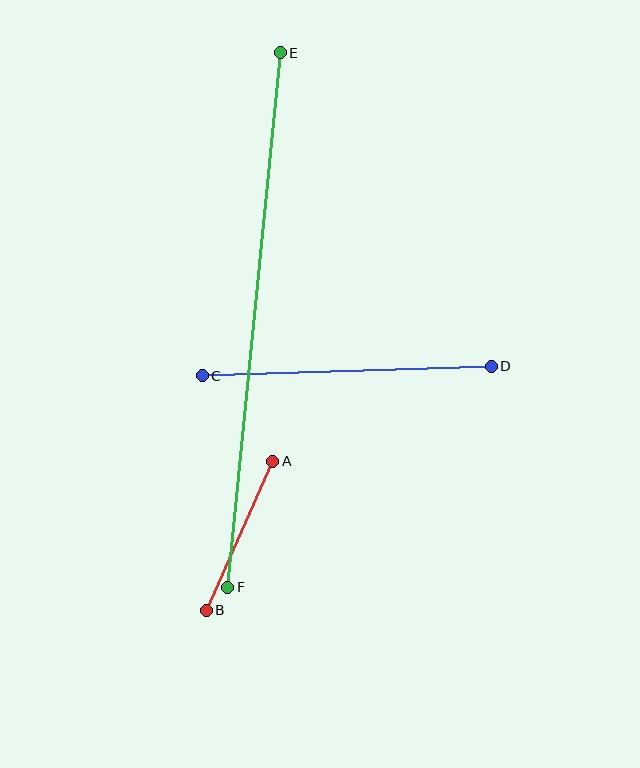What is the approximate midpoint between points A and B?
The midpoint is at approximately (240, 536) pixels.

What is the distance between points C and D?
The distance is approximately 290 pixels.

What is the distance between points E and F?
The distance is approximately 537 pixels.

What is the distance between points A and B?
The distance is approximately 163 pixels.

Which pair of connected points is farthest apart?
Points E and F are farthest apart.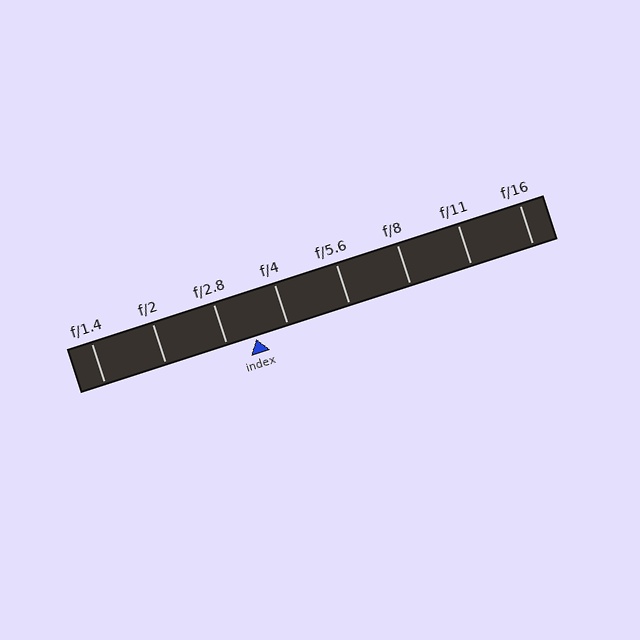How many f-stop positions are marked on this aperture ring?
There are 8 f-stop positions marked.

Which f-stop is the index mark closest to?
The index mark is closest to f/2.8.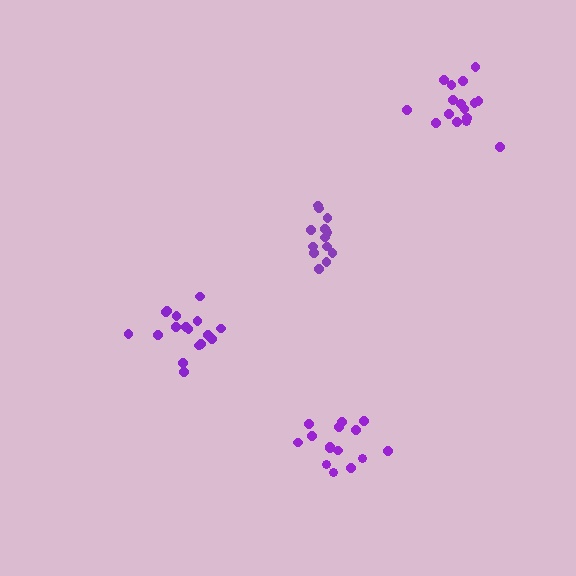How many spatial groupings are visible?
There are 4 spatial groupings.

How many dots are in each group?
Group 1: 16 dots, Group 2: 13 dots, Group 3: 15 dots, Group 4: 17 dots (61 total).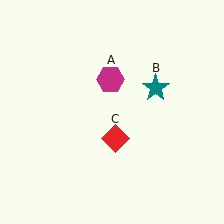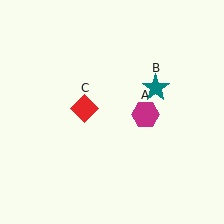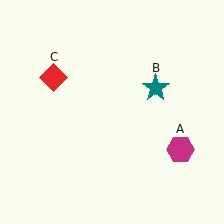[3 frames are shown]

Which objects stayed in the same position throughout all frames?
Teal star (object B) remained stationary.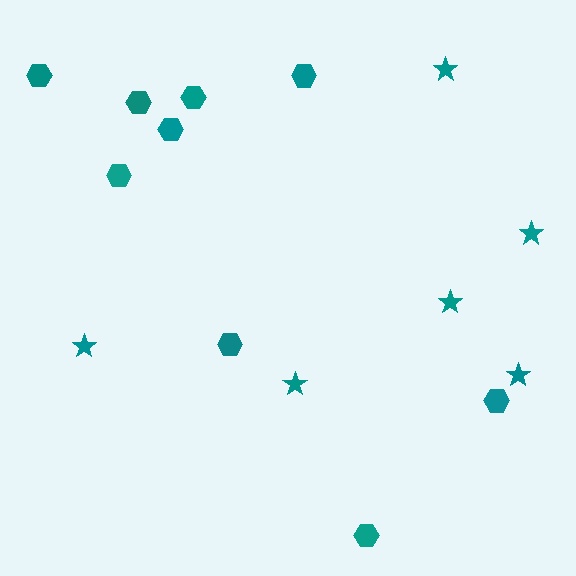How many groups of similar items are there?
There are 2 groups: one group of hexagons (9) and one group of stars (6).